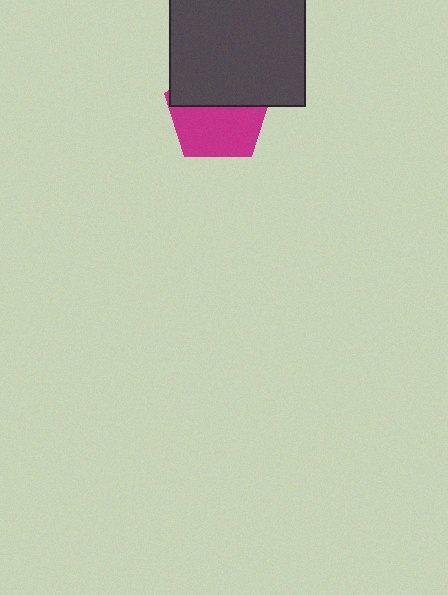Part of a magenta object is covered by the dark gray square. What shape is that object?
It is a pentagon.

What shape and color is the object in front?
The object in front is a dark gray square.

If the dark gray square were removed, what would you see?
You would see the complete magenta pentagon.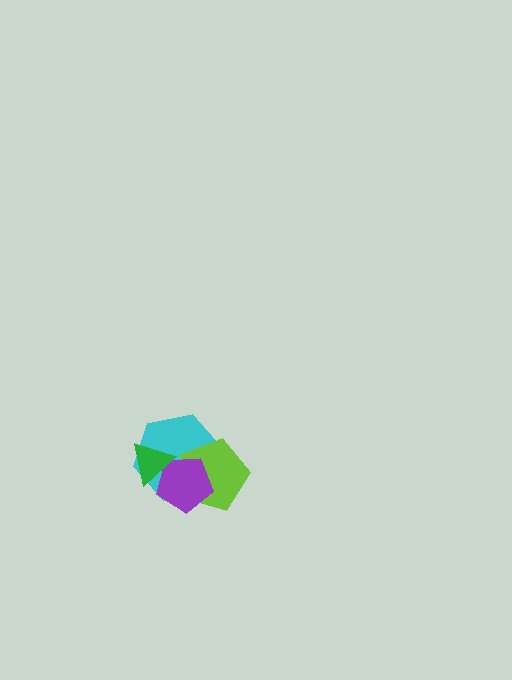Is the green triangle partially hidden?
No, no other shape covers it.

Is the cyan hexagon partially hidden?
Yes, it is partially covered by another shape.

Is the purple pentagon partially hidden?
Yes, it is partially covered by another shape.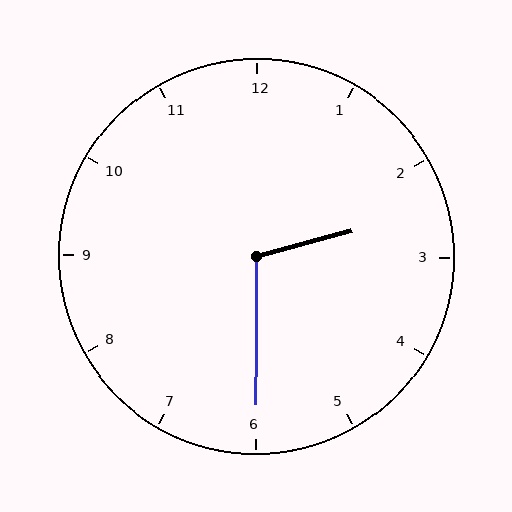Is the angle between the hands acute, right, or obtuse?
It is obtuse.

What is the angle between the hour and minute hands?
Approximately 105 degrees.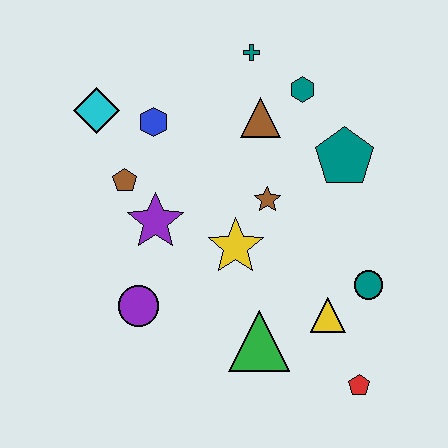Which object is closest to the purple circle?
The purple star is closest to the purple circle.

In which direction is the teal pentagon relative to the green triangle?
The teal pentagon is above the green triangle.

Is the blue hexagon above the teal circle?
Yes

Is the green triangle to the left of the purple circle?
No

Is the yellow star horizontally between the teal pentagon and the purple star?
Yes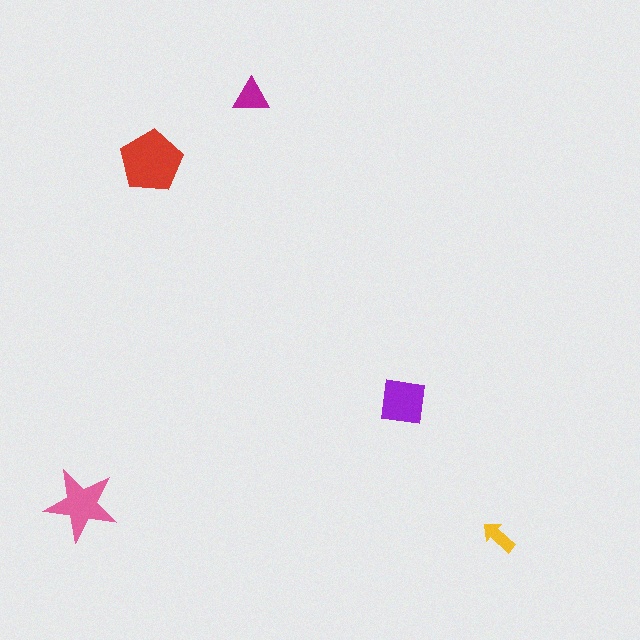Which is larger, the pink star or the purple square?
The pink star.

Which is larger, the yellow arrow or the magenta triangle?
The magenta triangle.